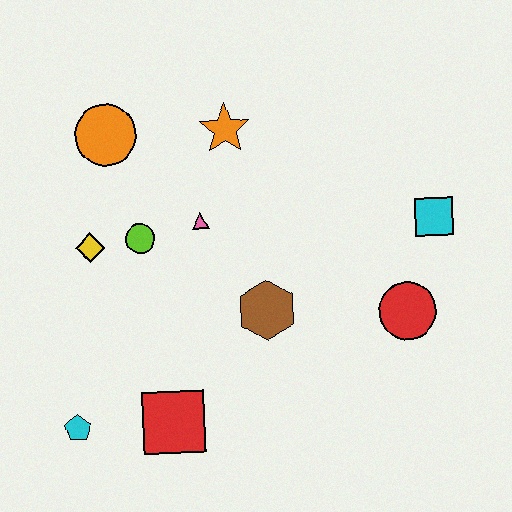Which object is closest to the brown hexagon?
The pink triangle is closest to the brown hexagon.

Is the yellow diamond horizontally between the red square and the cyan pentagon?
Yes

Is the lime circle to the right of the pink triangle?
No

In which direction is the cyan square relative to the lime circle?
The cyan square is to the right of the lime circle.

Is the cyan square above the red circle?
Yes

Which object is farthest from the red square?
The cyan square is farthest from the red square.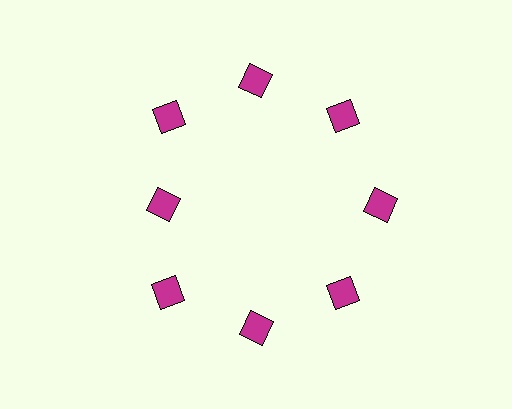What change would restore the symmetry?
The symmetry would be restored by moving it outward, back onto the ring so that all 8 squares sit at equal angles and equal distance from the center.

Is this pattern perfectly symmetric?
No. The 8 magenta squares are arranged in a ring, but one element near the 9 o'clock position is pulled inward toward the center, breaking the 8-fold rotational symmetry.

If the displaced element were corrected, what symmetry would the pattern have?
It would have 8-fold rotational symmetry — the pattern would map onto itself every 45 degrees.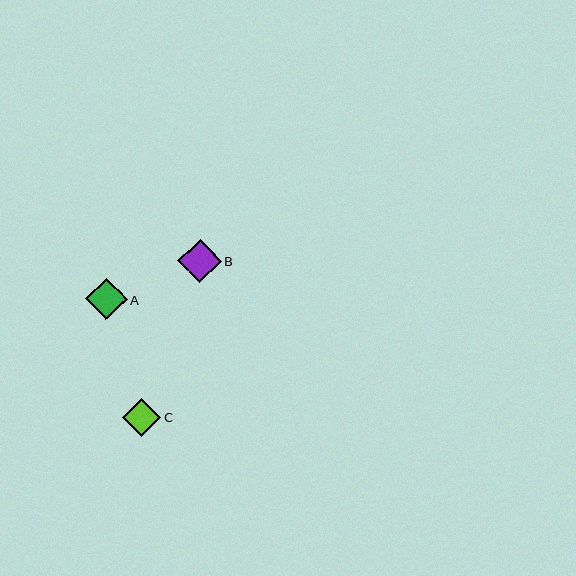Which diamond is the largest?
Diamond B is the largest with a size of approximately 43 pixels.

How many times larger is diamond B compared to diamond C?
Diamond B is approximately 1.1 times the size of diamond C.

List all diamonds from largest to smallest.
From largest to smallest: B, A, C.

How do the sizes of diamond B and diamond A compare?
Diamond B and diamond A are approximately the same size.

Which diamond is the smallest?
Diamond C is the smallest with a size of approximately 38 pixels.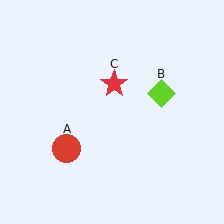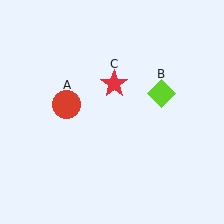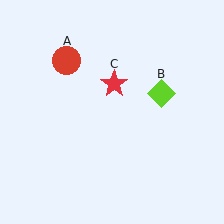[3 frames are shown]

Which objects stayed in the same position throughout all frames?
Lime diamond (object B) and red star (object C) remained stationary.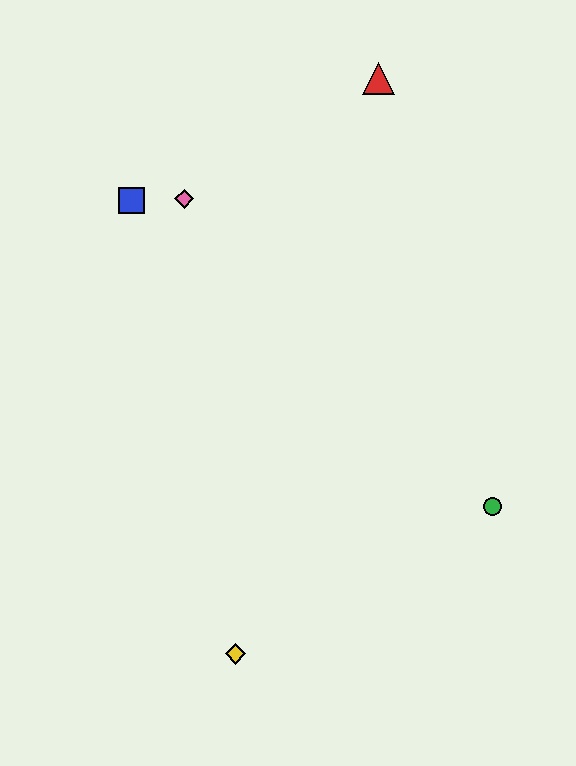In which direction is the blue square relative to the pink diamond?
The blue square is to the left of the pink diamond.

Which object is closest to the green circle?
The yellow diamond is closest to the green circle.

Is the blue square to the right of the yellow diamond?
No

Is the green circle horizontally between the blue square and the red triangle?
No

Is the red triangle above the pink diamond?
Yes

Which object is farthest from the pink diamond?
The yellow diamond is farthest from the pink diamond.